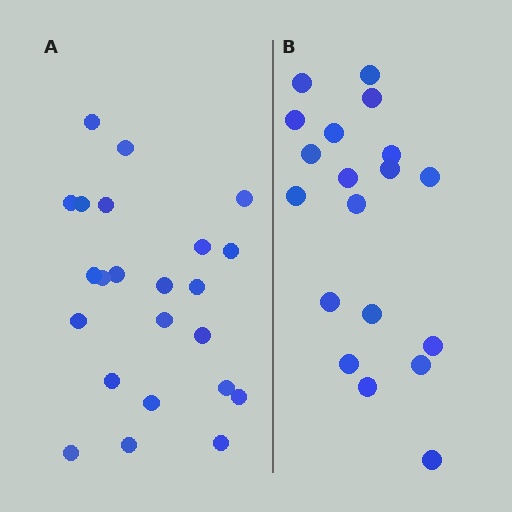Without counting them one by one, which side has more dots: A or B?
Region A (the left region) has more dots.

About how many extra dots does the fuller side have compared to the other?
Region A has about 4 more dots than region B.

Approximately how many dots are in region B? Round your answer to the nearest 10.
About 20 dots. (The exact count is 19, which rounds to 20.)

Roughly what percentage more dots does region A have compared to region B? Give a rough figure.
About 20% more.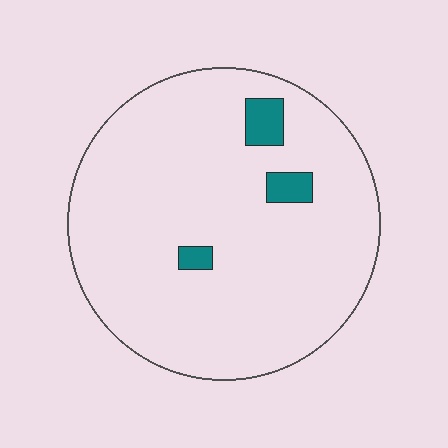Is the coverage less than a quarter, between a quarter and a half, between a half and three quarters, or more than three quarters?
Less than a quarter.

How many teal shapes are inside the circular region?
3.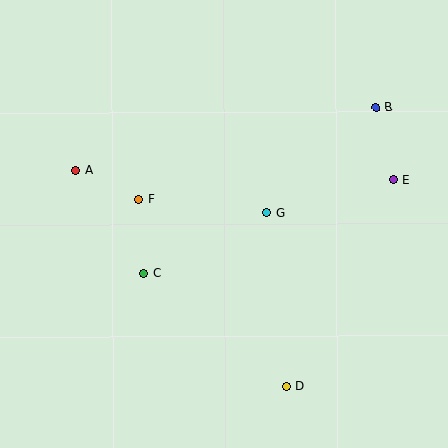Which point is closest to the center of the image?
Point G at (267, 213) is closest to the center.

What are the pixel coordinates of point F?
Point F is at (139, 199).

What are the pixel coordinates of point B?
Point B is at (376, 108).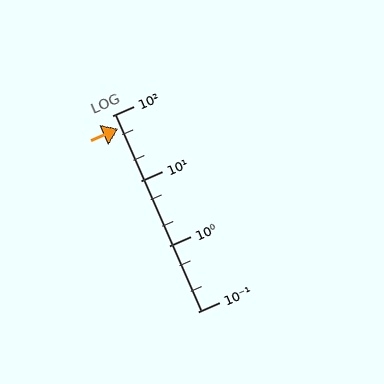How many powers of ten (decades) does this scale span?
The scale spans 3 decades, from 0.1 to 100.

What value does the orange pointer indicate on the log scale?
The pointer indicates approximately 63.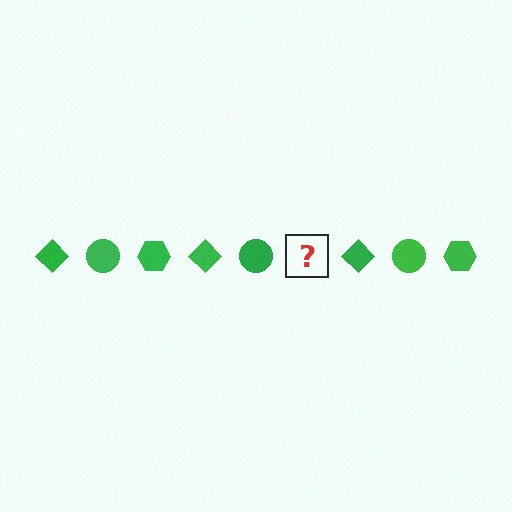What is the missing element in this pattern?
The missing element is a green hexagon.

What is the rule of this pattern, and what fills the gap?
The rule is that the pattern cycles through diamond, circle, hexagon shapes in green. The gap should be filled with a green hexagon.